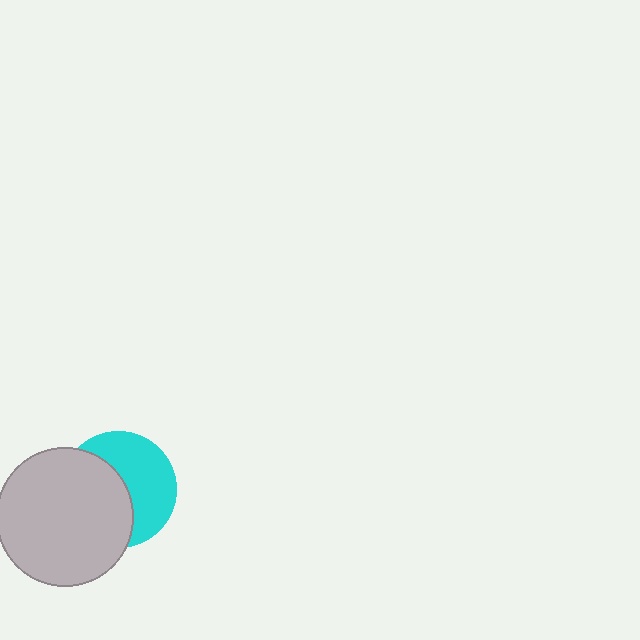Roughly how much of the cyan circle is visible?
About half of it is visible (roughly 50%).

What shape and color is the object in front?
The object in front is a light gray circle.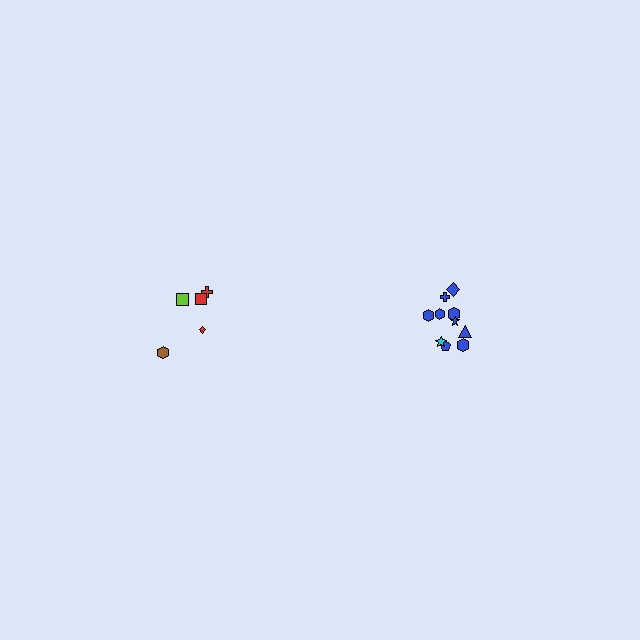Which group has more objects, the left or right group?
The right group.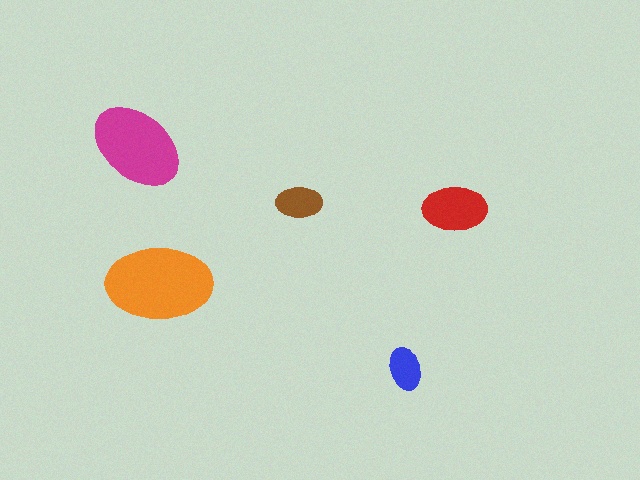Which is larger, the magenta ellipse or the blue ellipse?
The magenta one.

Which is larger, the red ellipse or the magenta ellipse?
The magenta one.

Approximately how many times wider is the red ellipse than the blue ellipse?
About 1.5 times wider.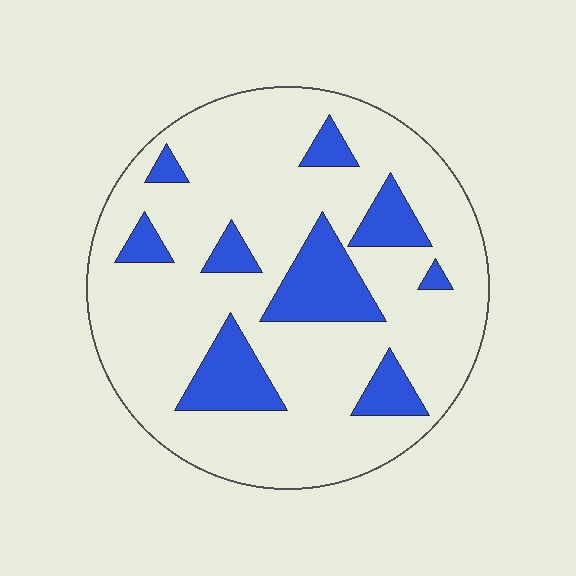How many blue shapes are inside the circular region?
9.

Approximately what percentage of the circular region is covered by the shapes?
Approximately 20%.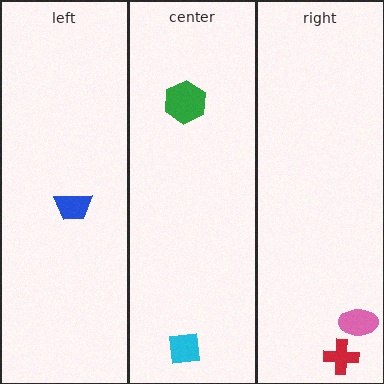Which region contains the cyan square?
The center region.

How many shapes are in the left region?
1.